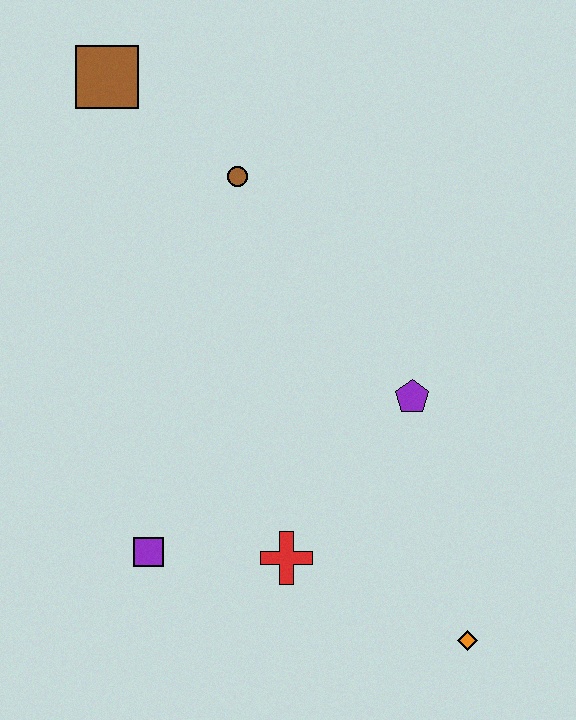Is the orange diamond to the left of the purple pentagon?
No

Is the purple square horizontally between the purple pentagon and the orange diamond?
No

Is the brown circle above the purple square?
Yes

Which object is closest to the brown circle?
The brown square is closest to the brown circle.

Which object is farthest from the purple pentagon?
The brown square is farthest from the purple pentagon.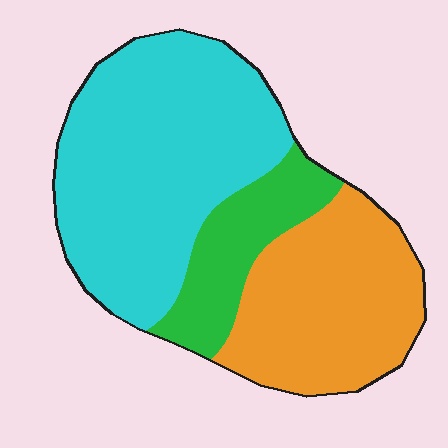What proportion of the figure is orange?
Orange covers roughly 35% of the figure.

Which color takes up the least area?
Green, at roughly 15%.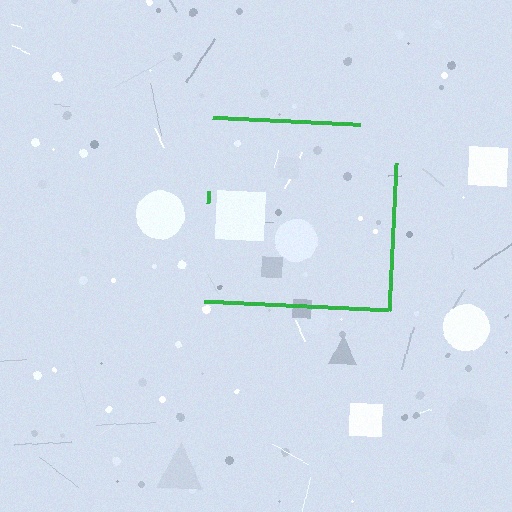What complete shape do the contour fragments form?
The contour fragments form a square.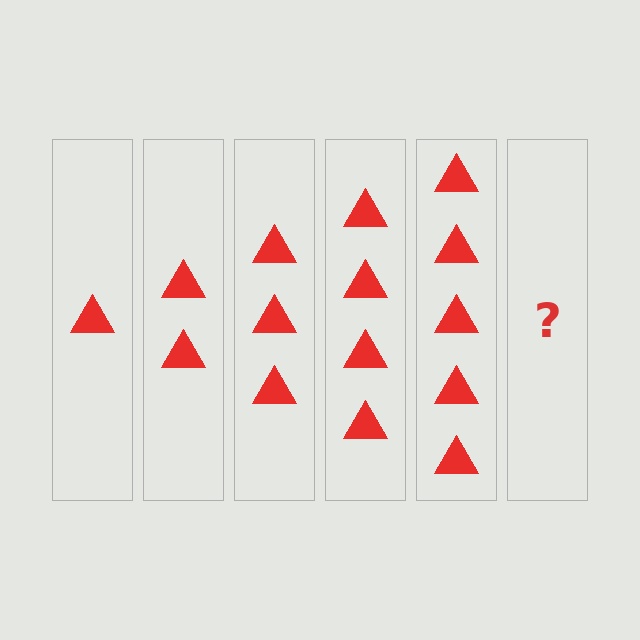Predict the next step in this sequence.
The next step is 6 triangles.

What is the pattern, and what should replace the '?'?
The pattern is that each step adds one more triangle. The '?' should be 6 triangles.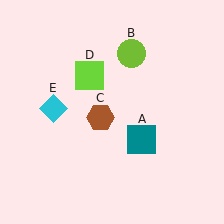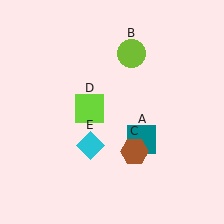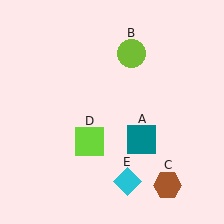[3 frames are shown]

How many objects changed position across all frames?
3 objects changed position: brown hexagon (object C), lime square (object D), cyan diamond (object E).